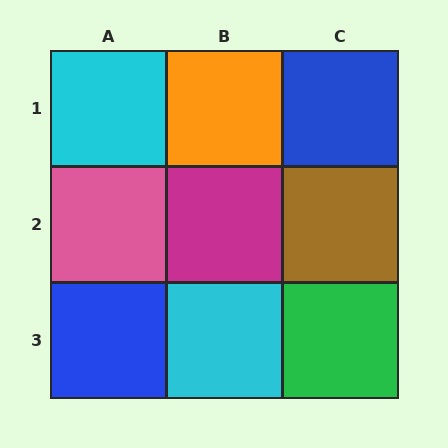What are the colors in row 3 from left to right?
Blue, cyan, green.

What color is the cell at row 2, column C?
Brown.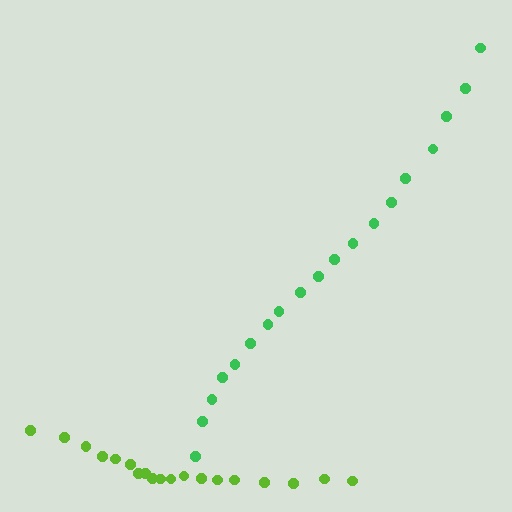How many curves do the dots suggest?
There are 2 distinct paths.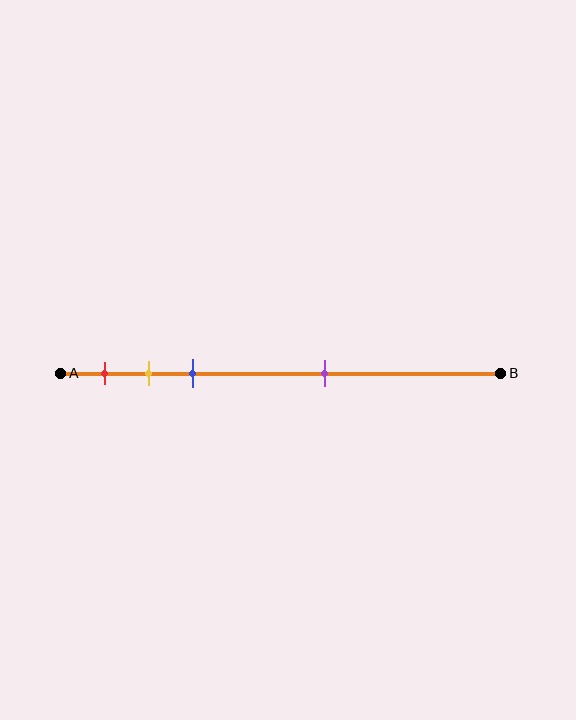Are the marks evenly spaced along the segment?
No, the marks are not evenly spaced.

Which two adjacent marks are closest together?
The yellow and blue marks are the closest adjacent pair.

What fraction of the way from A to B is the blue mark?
The blue mark is approximately 30% (0.3) of the way from A to B.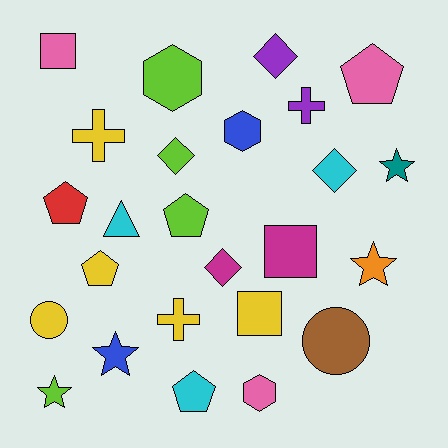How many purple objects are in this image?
There are 2 purple objects.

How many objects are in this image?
There are 25 objects.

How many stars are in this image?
There are 4 stars.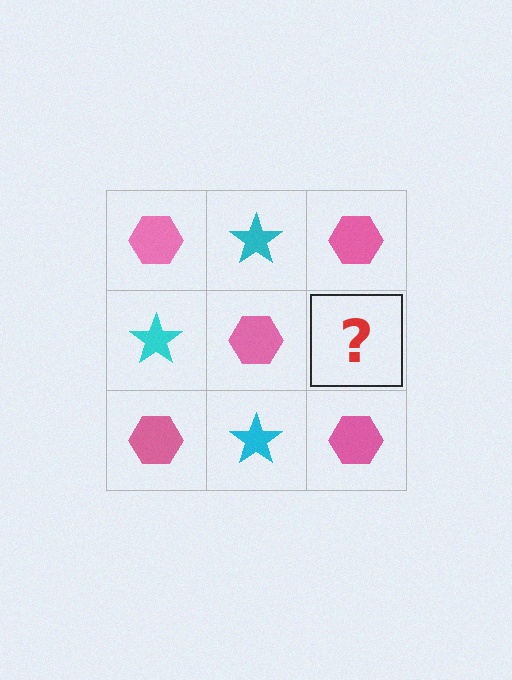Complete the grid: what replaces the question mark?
The question mark should be replaced with a cyan star.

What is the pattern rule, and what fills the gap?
The rule is that it alternates pink hexagon and cyan star in a checkerboard pattern. The gap should be filled with a cyan star.